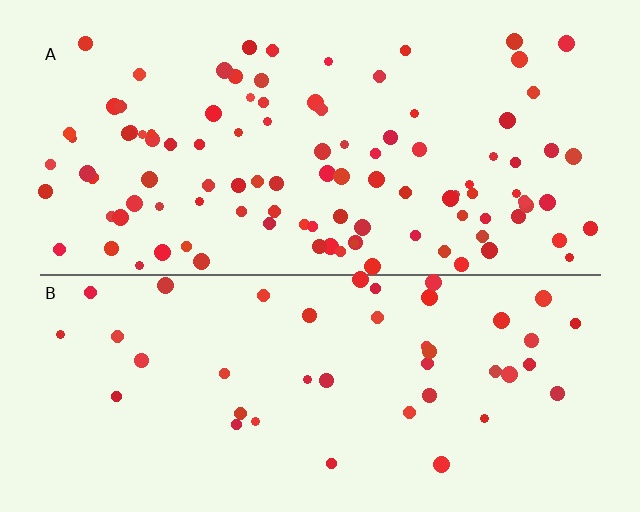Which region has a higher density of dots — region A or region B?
A (the top).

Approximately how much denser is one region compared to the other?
Approximately 2.4× — region A over region B.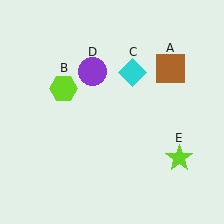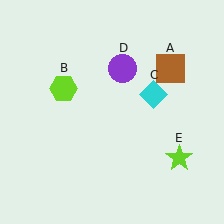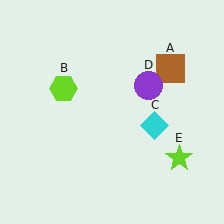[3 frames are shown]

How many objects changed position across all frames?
2 objects changed position: cyan diamond (object C), purple circle (object D).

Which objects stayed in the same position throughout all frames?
Brown square (object A) and lime hexagon (object B) and lime star (object E) remained stationary.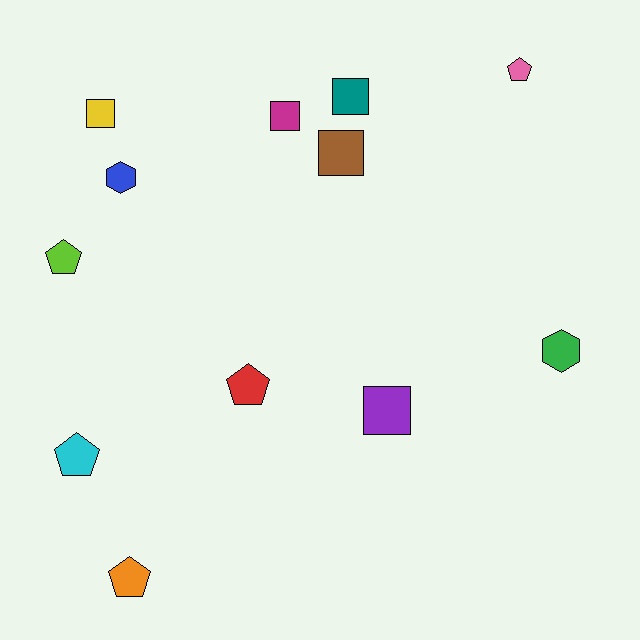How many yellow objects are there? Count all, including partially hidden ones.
There is 1 yellow object.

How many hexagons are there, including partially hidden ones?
There are 2 hexagons.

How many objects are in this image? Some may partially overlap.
There are 12 objects.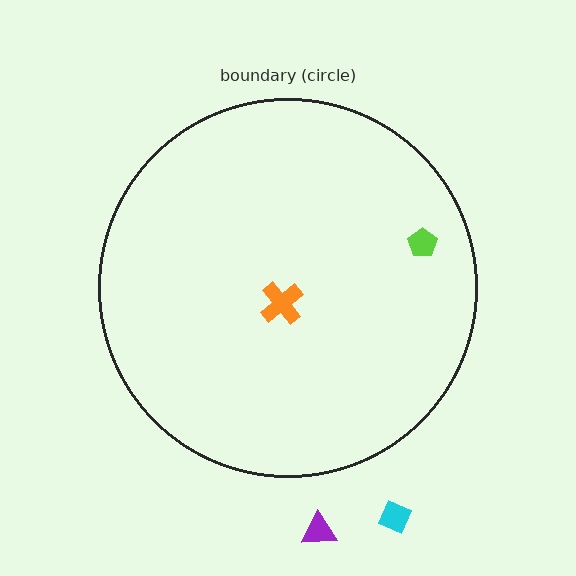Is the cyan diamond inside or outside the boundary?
Outside.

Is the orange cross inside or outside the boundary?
Inside.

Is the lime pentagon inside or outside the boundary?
Inside.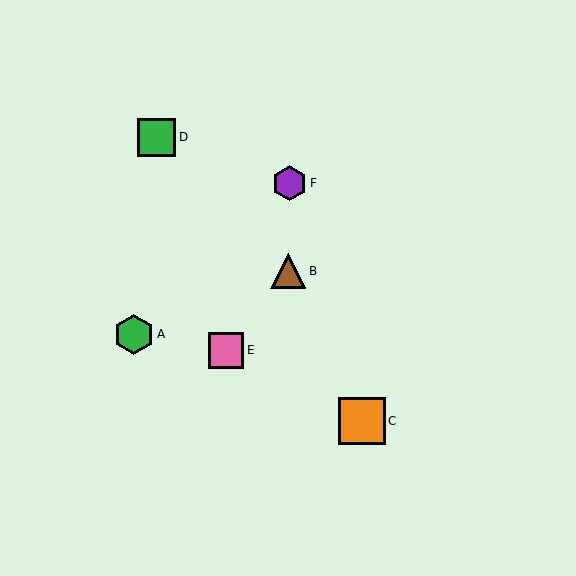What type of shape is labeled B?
Shape B is a brown triangle.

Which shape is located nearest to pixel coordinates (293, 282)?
The brown triangle (labeled B) at (288, 271) is nearest to that location.